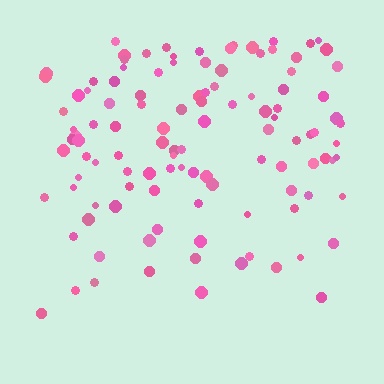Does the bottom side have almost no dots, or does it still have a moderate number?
Still a moderate number, just noticeably fewer than the top.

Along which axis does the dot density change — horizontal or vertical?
Vertical.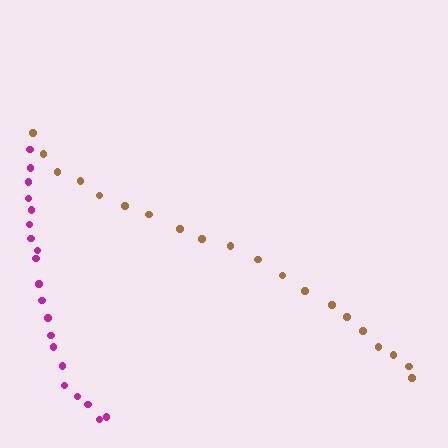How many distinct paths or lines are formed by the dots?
There are 2 distinct paths.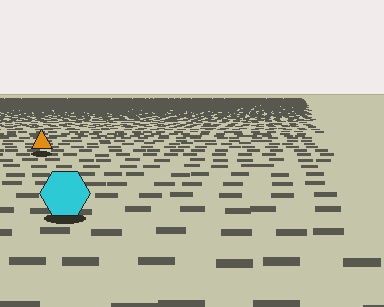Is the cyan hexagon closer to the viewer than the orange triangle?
Yes. The cyan hexagon is closer — you can tell from the texture gradient: the ground texture is coarser near it.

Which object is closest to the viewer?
The cyan hexagon is closest. The texture marks near it are larger and more spread out.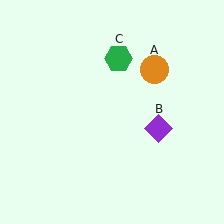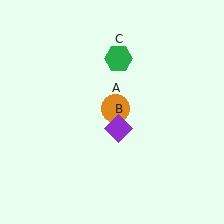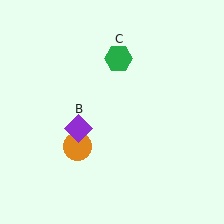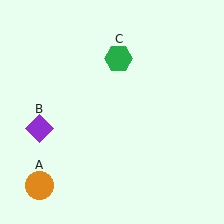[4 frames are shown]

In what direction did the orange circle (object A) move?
The orange circle (object A) moved down and to the left.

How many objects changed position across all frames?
2 objects changed position: orange circle (object A), purple diamond (object B).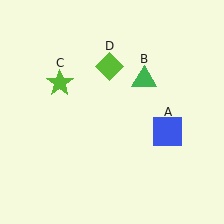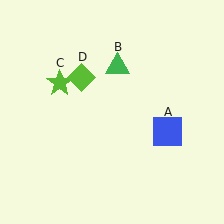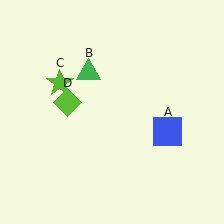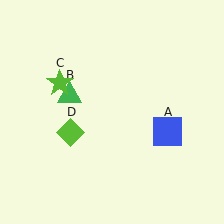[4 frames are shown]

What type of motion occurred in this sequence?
The green triangle (object B), lime diamond (object D) rotated counterclockwise around the center of the scene.